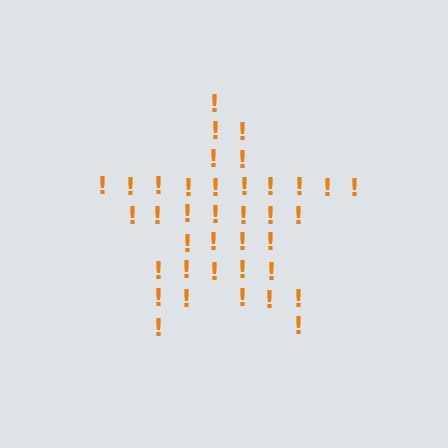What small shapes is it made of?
It is made of small exclamation marks.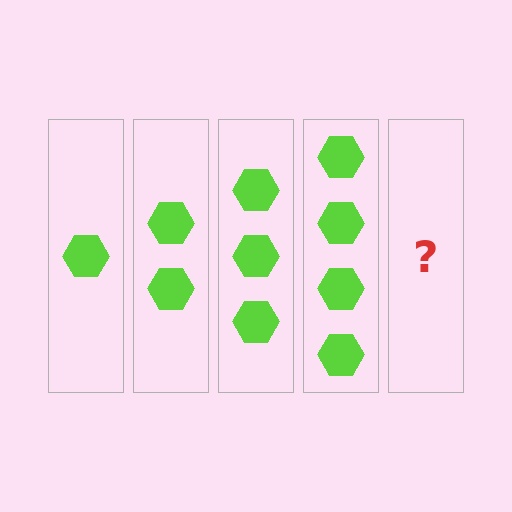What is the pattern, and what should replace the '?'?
The pattern is that each step adds one more hexagon. The '?' should be 5 hexagons.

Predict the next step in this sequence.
The next step is 5 hexagons.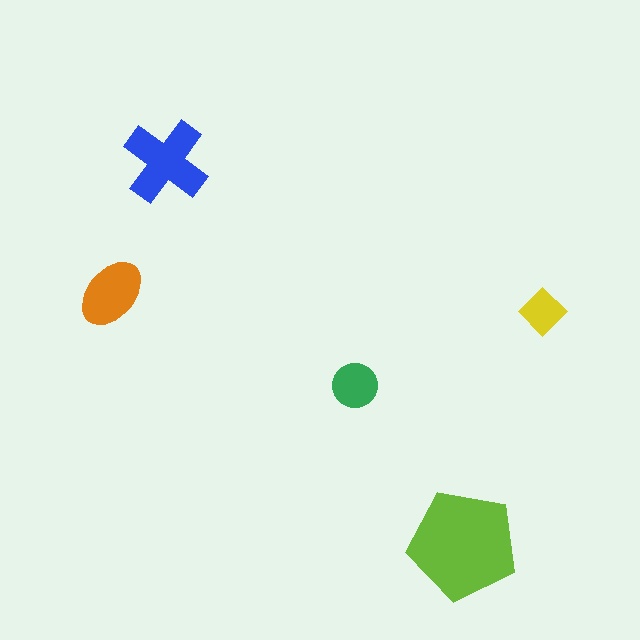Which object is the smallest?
The yellow diamond.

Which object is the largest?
The lime pentagon.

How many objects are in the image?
There are 5 objects in the image.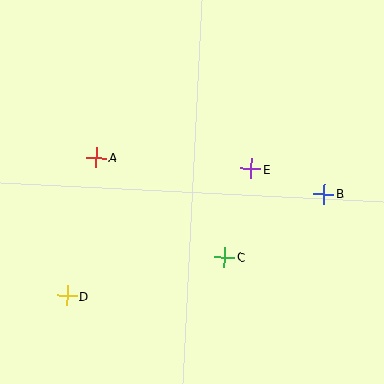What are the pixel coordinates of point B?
Point B is at (324, 194).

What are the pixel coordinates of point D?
Point D is at (67, 296).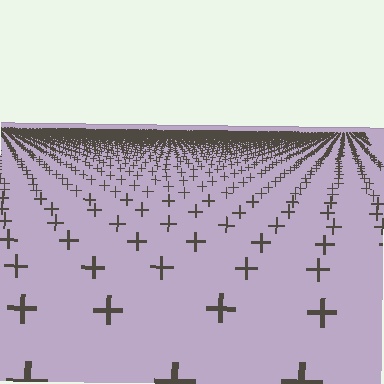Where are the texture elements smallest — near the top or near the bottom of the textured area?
Near the top.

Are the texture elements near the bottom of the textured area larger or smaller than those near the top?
Larger. Near the bottom, elements are closer to the viewer and appear at a bigger on-screen size.